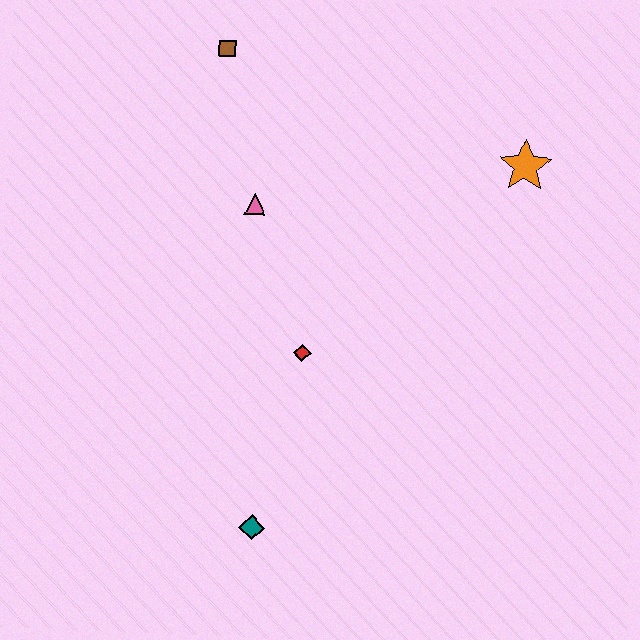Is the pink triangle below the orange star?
Yes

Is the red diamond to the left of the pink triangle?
No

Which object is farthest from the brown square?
The teal diamond is farthest from the brown square.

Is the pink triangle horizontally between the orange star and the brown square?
Yes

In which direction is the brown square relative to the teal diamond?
The brown square is above the teal diamond.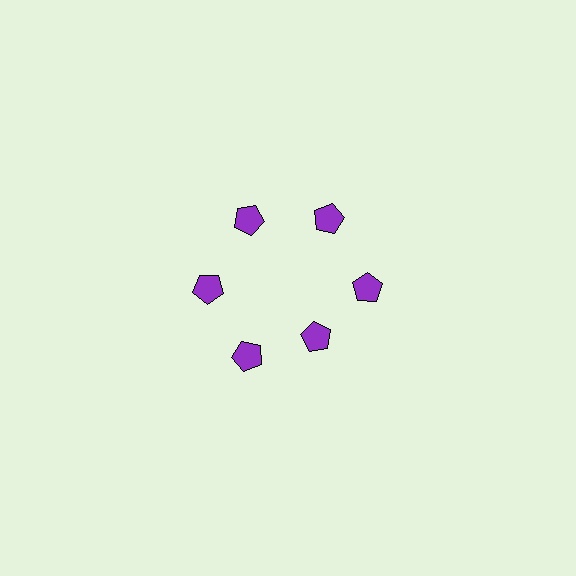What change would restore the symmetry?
The symmetry would be restored by moving it outward, back onto the ring so that all 6 pentagons sit at equal angles and equal distance from the center.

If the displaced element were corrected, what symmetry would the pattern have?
It would have 6-fold rotational symmetry — the pattern would map onto itself every 60 degrees.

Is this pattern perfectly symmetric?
No. The 6 purple pentagons are arranged in a ring, but one element near the 5 o'clock position is pulled inward toward the center, breaking the 6-fold rotational symmetry.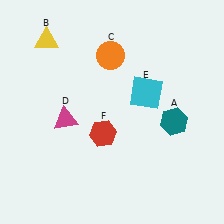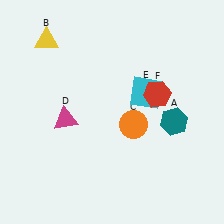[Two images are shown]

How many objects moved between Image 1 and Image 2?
2 objects moved between the two images.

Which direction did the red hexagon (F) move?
The red hexagon (F) moved right.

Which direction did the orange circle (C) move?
The orange circle (C) moved down.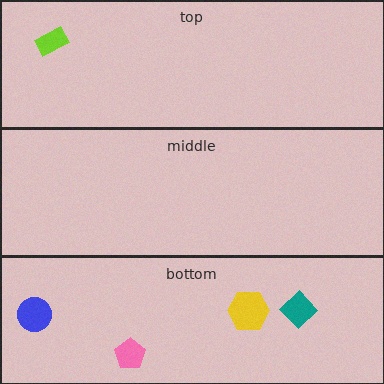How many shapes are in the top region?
1.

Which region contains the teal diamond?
The bottom region.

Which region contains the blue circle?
The bottom region.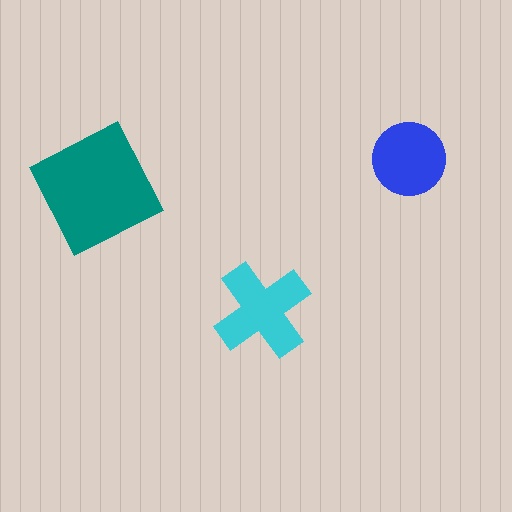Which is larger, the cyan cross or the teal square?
The teal square.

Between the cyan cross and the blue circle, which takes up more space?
The cyan cross.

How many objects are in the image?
There are 3 objects in the image.